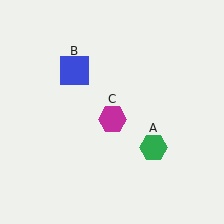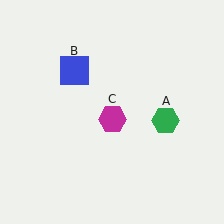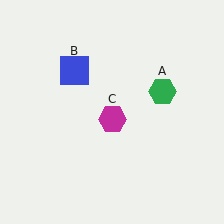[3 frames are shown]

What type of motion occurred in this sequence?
The green hexagon (object A) rotated counterclockwise around the center of the scene.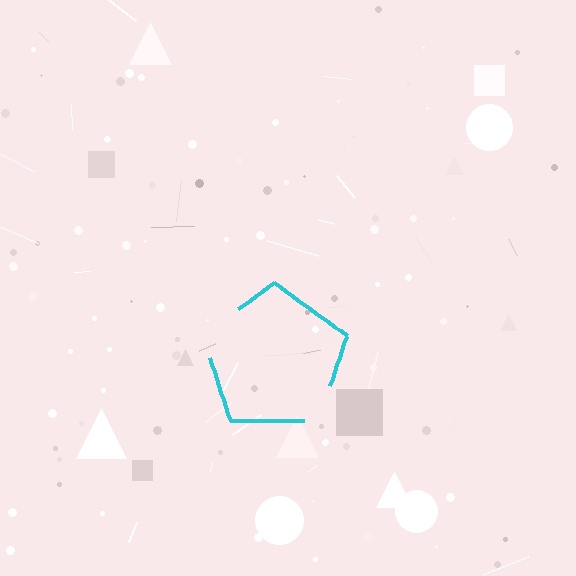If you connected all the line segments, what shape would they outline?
They would outline a pentagon.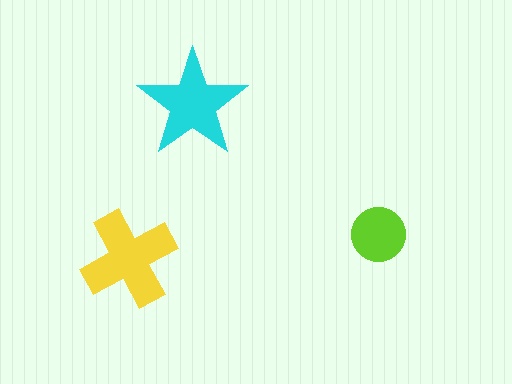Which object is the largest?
The yellow cross.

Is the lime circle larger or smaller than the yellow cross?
Smaller.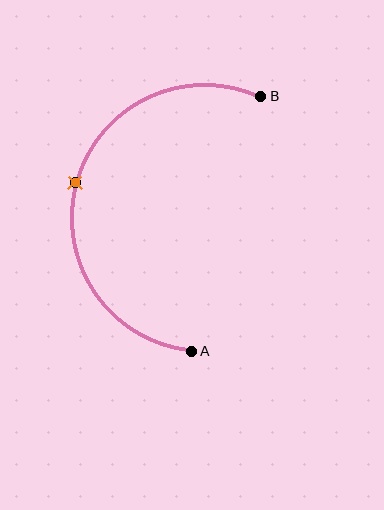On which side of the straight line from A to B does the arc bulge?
The arc bulges to the left of the straight line connecting A and B.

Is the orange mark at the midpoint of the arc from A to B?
Yes. The orange mark lies on the arc at equal arc-length from both A and B — it is the arc midpoint.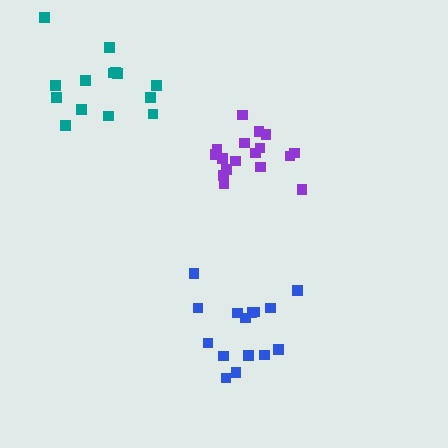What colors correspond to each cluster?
The clusters are colored: purple, teal, blue.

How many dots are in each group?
Group 1: 17 dots, Group 2: 15 dots, Group 3: 15 dots (47 total).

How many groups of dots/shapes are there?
There are 3 groups.